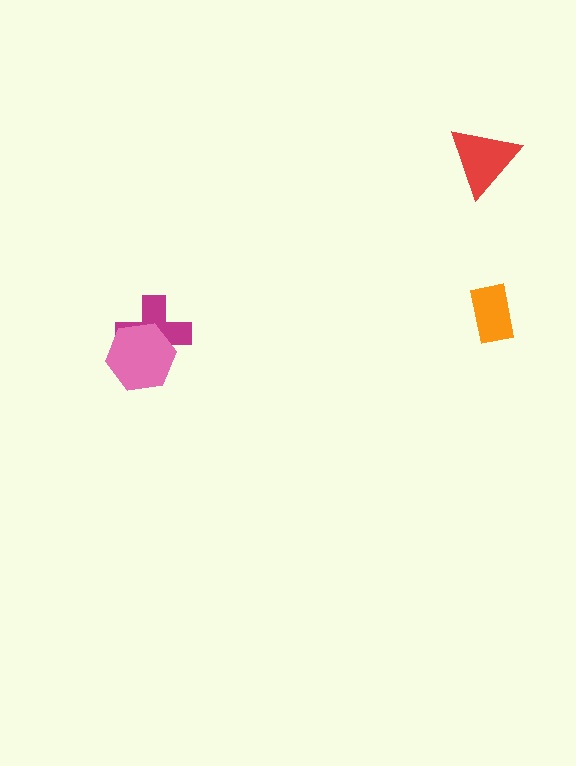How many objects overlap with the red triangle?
0 objects overlap with the red triangle.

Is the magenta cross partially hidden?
Yes, it is partially covered by another shape.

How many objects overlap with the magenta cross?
1 object overlaps with the magenta cross.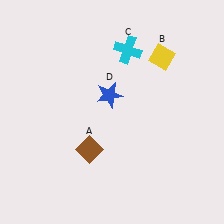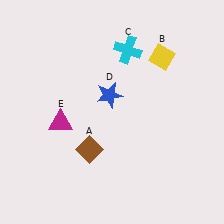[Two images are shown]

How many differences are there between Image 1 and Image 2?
There is 1 difference between the two images.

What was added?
A magenta triangle (E) was added in Image 2.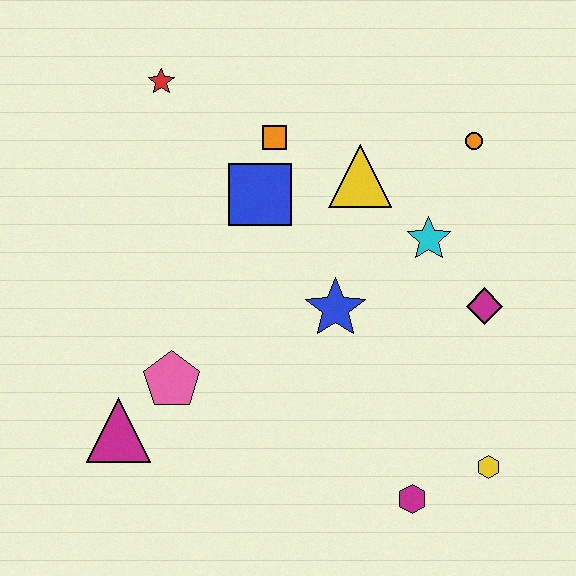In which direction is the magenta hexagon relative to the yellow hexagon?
The magenta hexagon is to the left of the yellow hexagon.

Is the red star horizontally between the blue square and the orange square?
No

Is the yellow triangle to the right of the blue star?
Yes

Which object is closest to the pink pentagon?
The magenta triangle is closest to the pink pentagon.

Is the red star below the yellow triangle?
No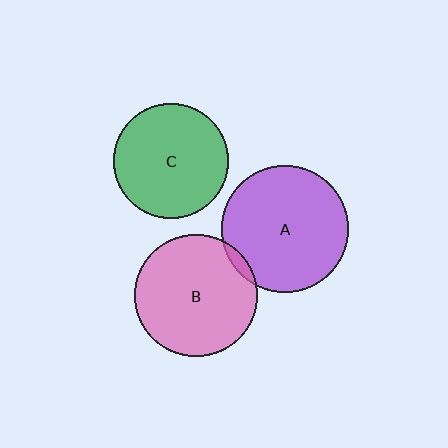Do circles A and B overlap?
Yes.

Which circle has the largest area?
Circle A (purple).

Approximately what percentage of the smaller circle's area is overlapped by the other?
Approximately 5%.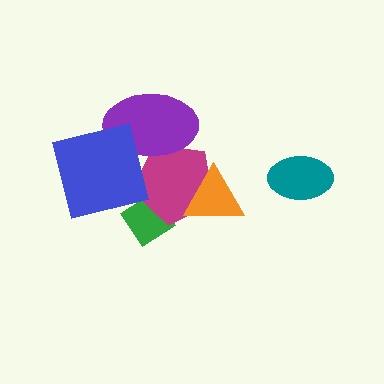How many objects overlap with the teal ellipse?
0 objects overlap with the teal ellipse.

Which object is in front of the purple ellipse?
The blue square is in front of the purple ellipse.